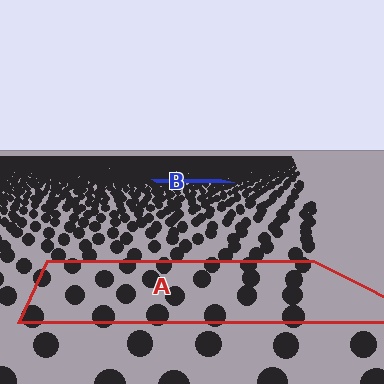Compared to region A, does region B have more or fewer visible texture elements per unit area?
Region B has more texture elements per unit area — they are packed more densely because it is farther away.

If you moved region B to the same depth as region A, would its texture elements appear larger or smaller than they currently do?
They would appear larger. At a closer depth, the same texture elements are projected at a bigger on-screen size.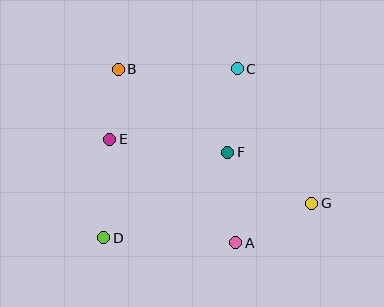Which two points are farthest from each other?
Points B and G are farthest from each other.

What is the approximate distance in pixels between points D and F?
The distance between D and F is approximately 150 pixels.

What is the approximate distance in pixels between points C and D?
The distance between C and D is approximately 215 pixels.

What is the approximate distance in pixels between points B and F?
The distance between B and F is approximately 137 pixels.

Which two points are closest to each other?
Points B and E are closest to each other.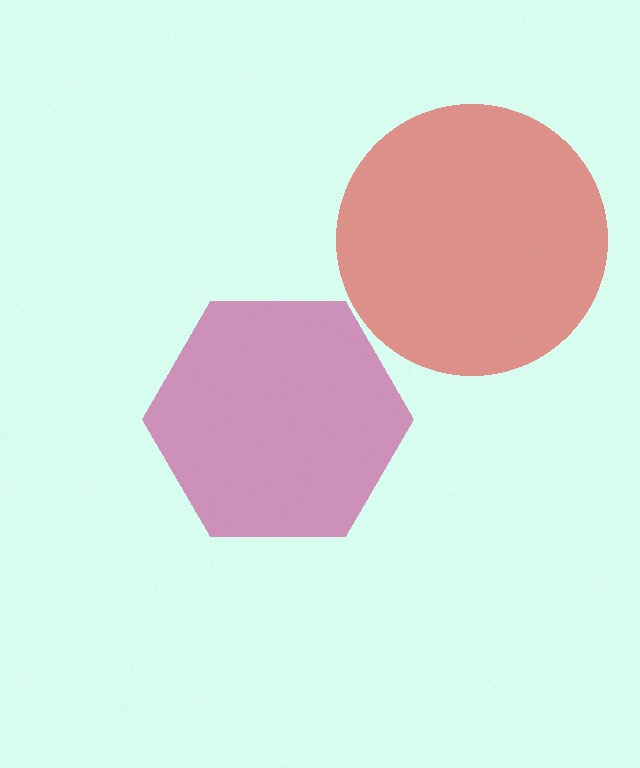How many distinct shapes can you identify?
There are 2 distinct shapes: a magenta hexagon, a red circle.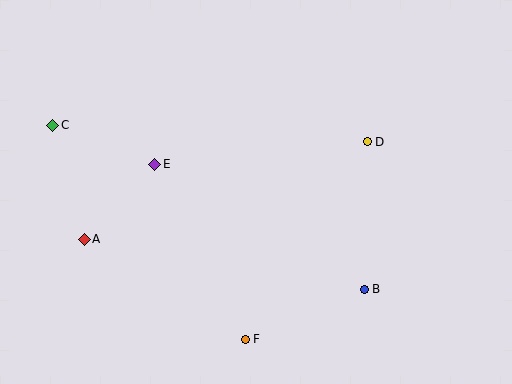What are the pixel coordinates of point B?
Point B is at (364, 289).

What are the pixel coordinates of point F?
Point F is at (245, 339).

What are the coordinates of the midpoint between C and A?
The midpoint between C and A is at (69, 182).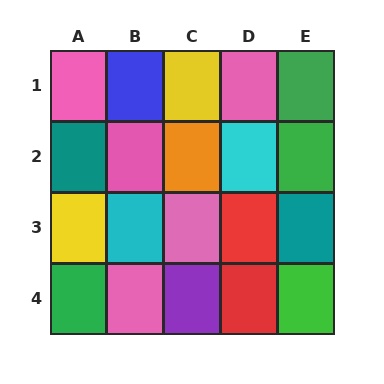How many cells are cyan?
2 cells are cyan.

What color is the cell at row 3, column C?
Pink.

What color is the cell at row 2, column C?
Orange.